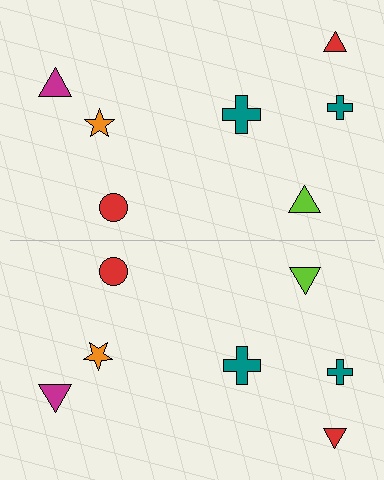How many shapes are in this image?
There are 14 shapes in this image.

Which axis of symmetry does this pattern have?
The pattern has a horizontal axis of symmetry running through the center of the image.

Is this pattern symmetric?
Yes, this pattern has bilateral (reflection) symmetry.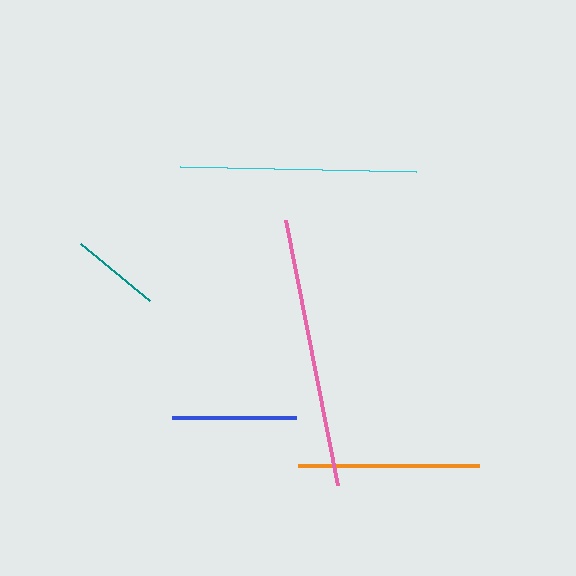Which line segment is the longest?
The pink line is the longest at approximately 271 pixels.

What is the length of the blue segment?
The blue segment is approximately 124 pixels long.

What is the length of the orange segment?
The orange segment is approximately 181 pixels long.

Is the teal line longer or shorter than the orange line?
The orange line is longer than the teal line.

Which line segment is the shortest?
The teal line is the shortest at approximately 90 pixels.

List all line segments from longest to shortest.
From longest to shortest: pink, cyan, orange, blue, teal.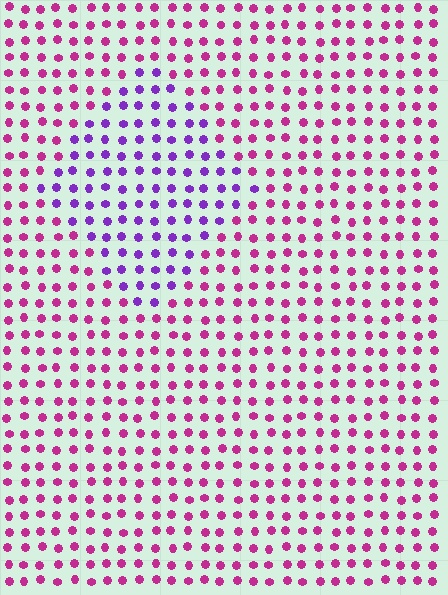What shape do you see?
I see a diamond.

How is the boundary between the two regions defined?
The boundary is defined purely by a slight shift in hue (about 45 degrees). Spacing, size, and orientation are identical on both sides.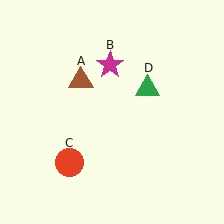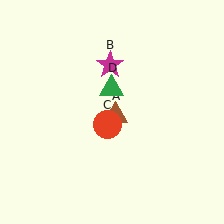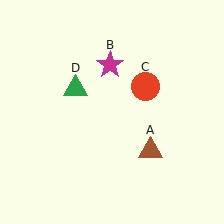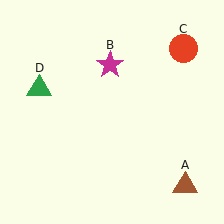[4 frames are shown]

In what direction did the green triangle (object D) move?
The green triangle (object D) moved left.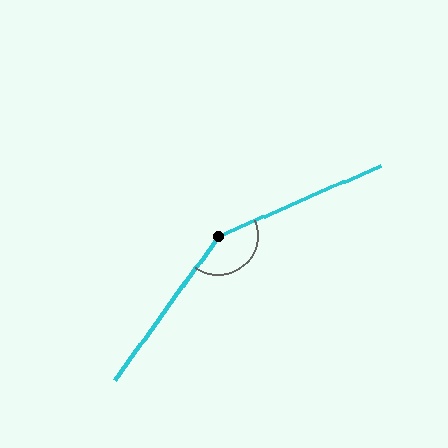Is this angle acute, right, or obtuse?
It is obtuse.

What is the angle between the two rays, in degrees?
Approximately 149 degrees.